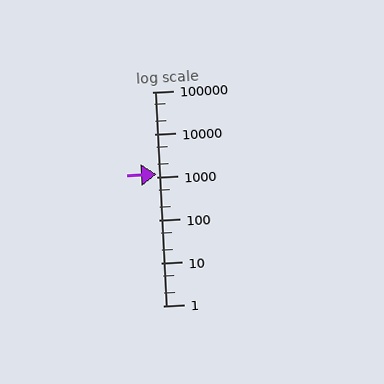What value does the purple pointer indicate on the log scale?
The pointer indicates approximately 1200.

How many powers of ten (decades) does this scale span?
The scale spans 5 decades, from 1 to 100000.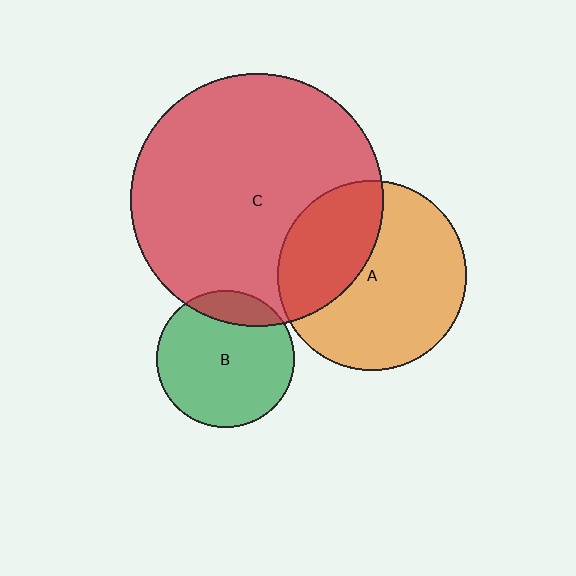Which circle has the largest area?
Circle C (red).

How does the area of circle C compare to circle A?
Approximately 1.8 times.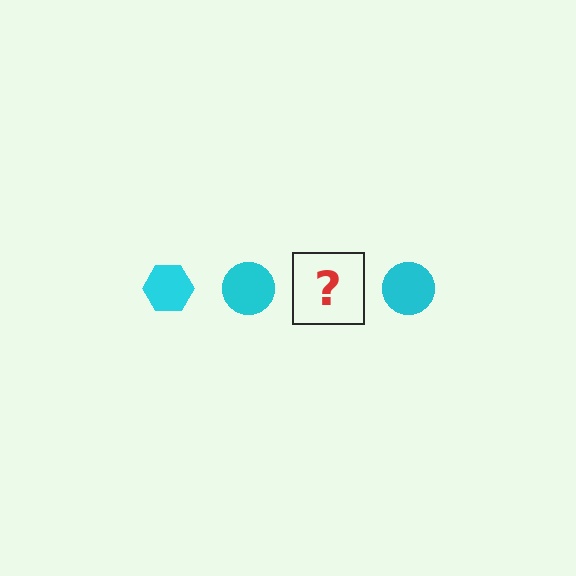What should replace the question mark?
The question mark should be replaced with a cyan hexagon.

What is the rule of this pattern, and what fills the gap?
The rule is that the pattern cycles through hexagon, circle shapes in cyan. The gap should be filled with a cyan hexagon.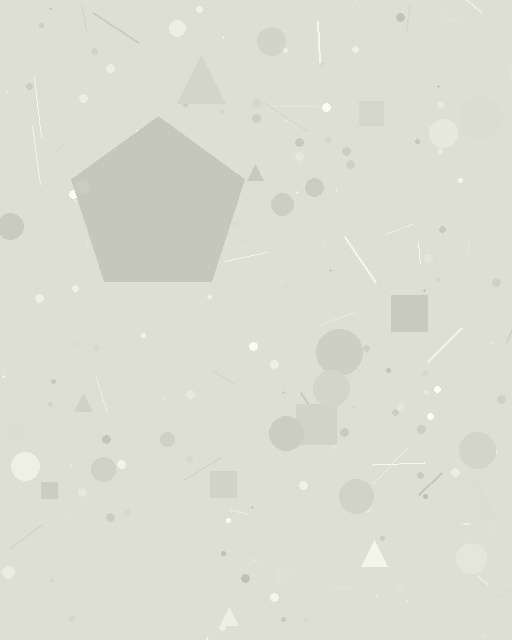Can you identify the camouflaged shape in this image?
The camouflaged shape is a pentagon.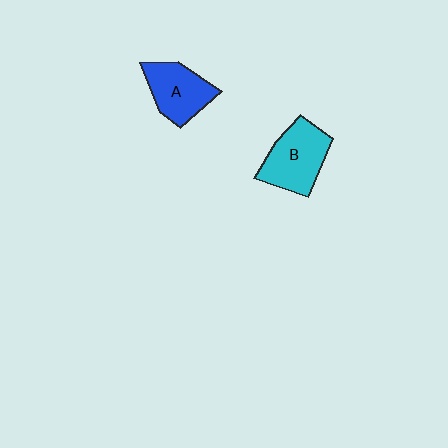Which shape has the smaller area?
Shape A (blue).